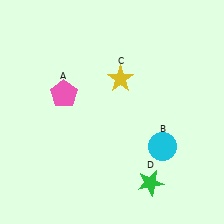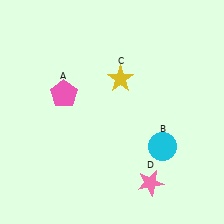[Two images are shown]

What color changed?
The star (D) changed from green in Image 1 to pink in Image 2.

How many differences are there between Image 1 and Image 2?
There is 1 difference between the two images.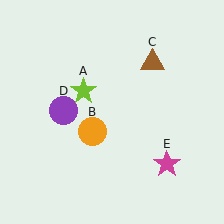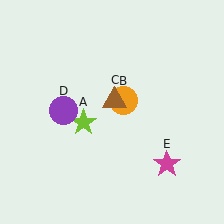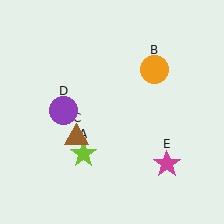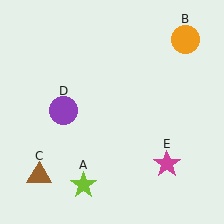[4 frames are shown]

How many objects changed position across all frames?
3 objects changed position: lime star (object A), orange circle (object B), brown triangle (object C).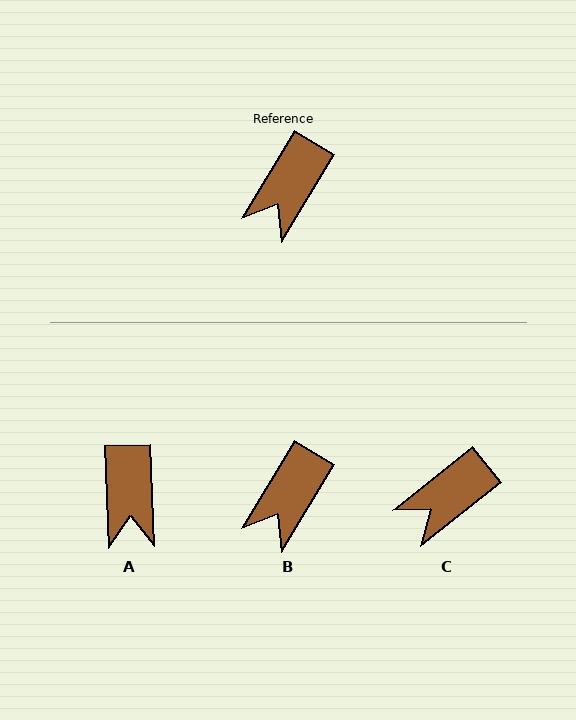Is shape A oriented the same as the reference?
No, it is off by about 33 degrees.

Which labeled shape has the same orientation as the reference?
B.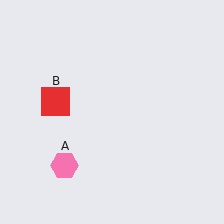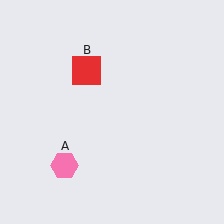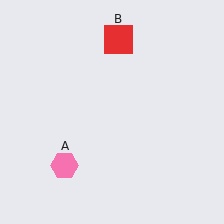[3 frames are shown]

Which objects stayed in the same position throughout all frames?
Pink hexagon (object A) remained stationary.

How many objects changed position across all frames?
1 object changed position: red square (object B).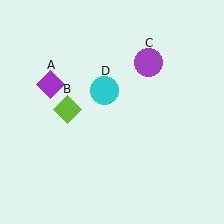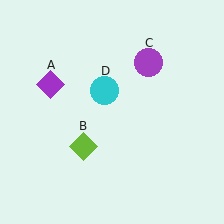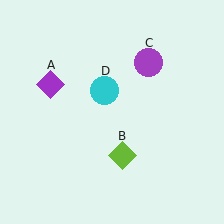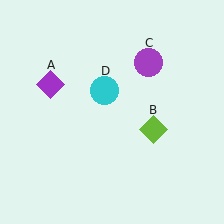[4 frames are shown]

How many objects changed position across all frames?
1 object changed position: lime diamond (object B).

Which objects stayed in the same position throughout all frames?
Purple diamond (object A) and purple circle (object C) and cyan circle (object D) remained stationary.